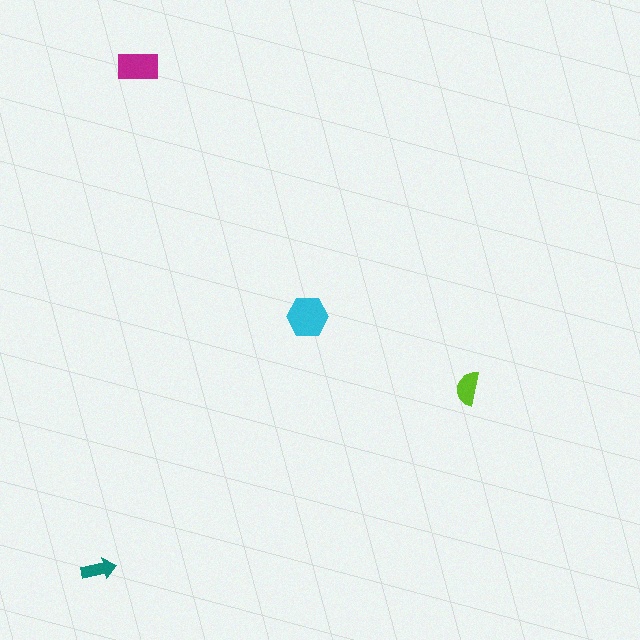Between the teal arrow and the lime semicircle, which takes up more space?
The lime semicircle.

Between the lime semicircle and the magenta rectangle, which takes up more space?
The magenta rectangle.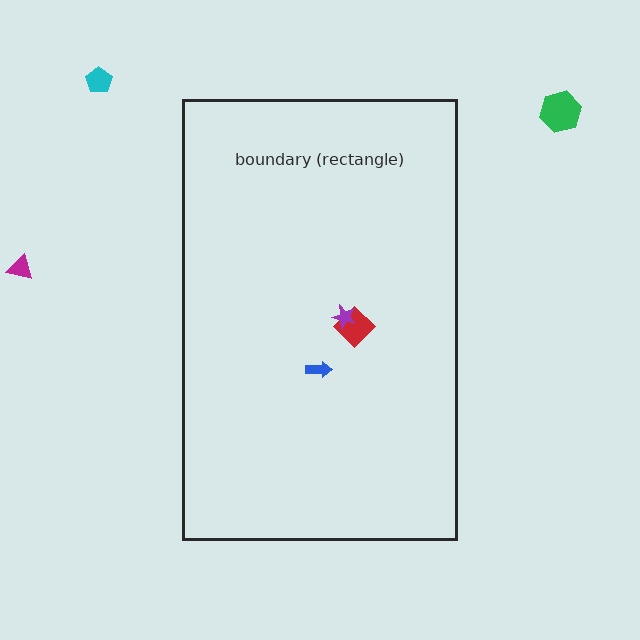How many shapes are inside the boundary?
3 inside, 3 outside.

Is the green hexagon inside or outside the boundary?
Outside.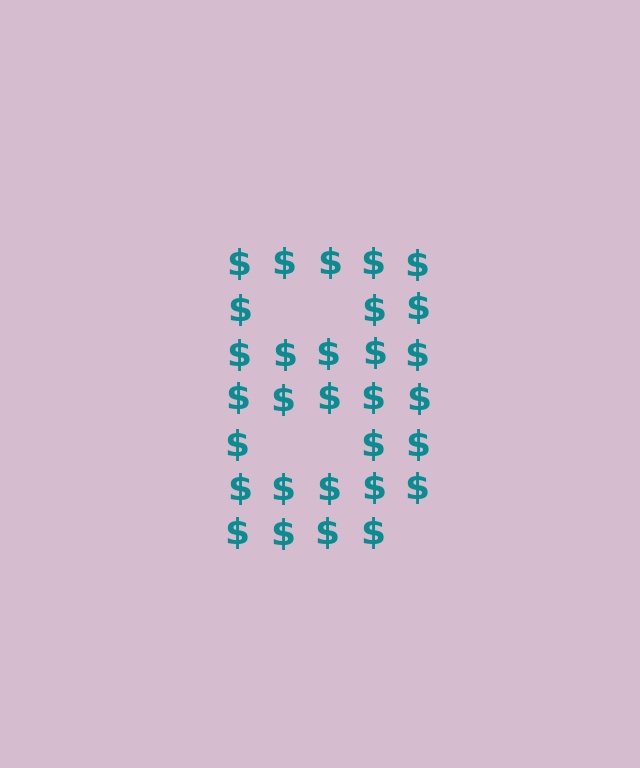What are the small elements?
The small elements are dollar signs.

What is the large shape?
The large shape is the letter B.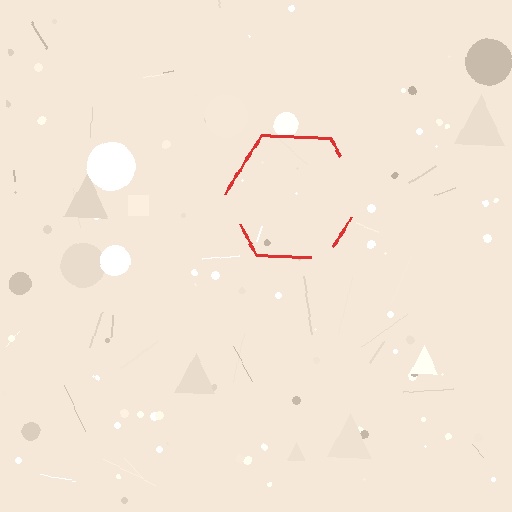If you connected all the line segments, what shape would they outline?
They would outline a hexagon.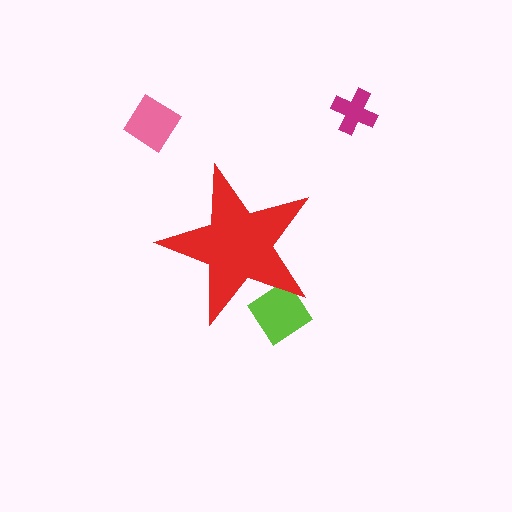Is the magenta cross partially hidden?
No, the magenta cross is fully visible.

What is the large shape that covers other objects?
A red star.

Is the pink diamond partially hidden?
No, the pink diamond is fully visible.